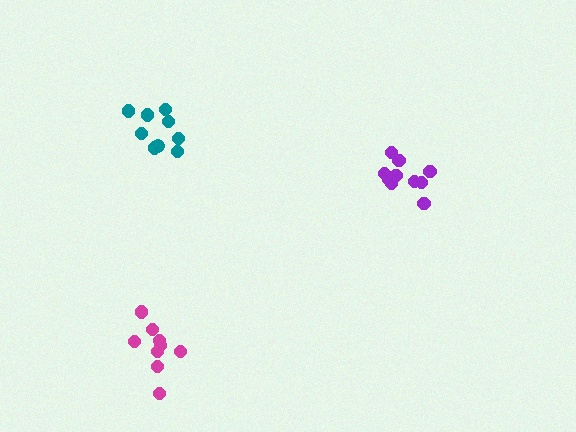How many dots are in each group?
Group 1: 9 dots, Group 2: 10 dots, Group 3: 10 dots (29 total).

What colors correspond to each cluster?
The clusters are colored: magenta, teal, purple.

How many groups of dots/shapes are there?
There are 3 groups.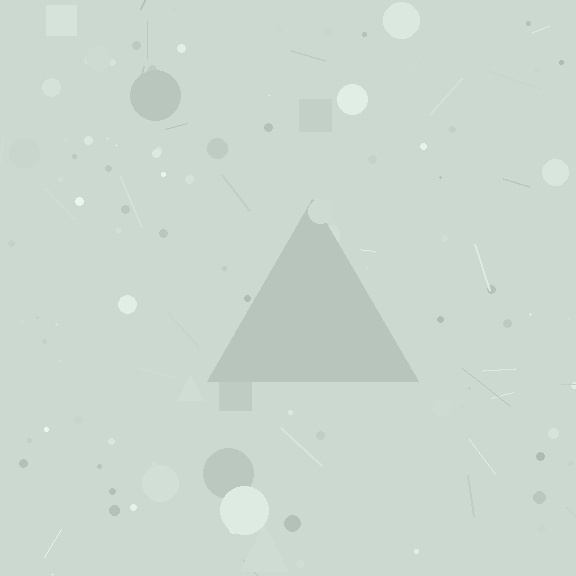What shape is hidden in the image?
A triangle is hidden in the image.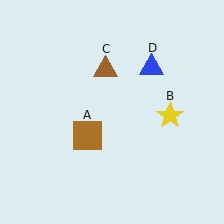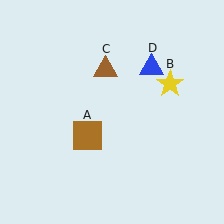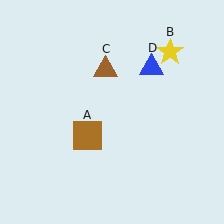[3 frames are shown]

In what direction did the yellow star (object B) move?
The yellow star (object B) moved up.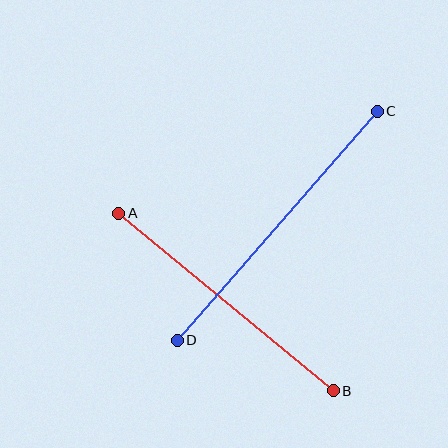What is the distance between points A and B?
The distance is approximately 279 pixels.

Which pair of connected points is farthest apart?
Points C and D are farthest apart.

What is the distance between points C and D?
The distance is approximately 304 pixels.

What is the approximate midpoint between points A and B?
The midpoint is at approximately (226, 302) pixels.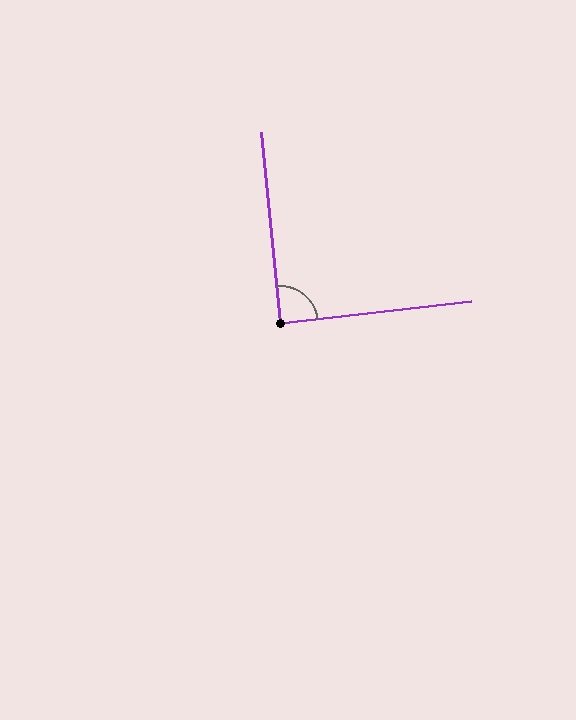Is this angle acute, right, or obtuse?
It is approximately a right angle.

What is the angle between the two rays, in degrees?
Approximately 89 degrees.